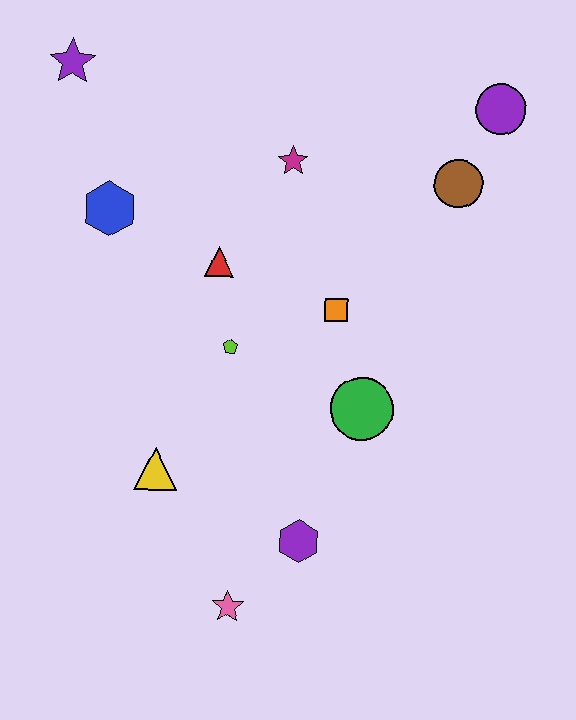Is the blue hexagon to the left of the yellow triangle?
Yes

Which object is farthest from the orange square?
The purple star is farthest from the orange square.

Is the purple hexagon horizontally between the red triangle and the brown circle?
Yes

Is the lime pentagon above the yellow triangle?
Yes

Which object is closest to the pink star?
The purple hexagon is closest to the pink star.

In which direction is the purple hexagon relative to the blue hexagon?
The purple hexagon is below the blue hexagon.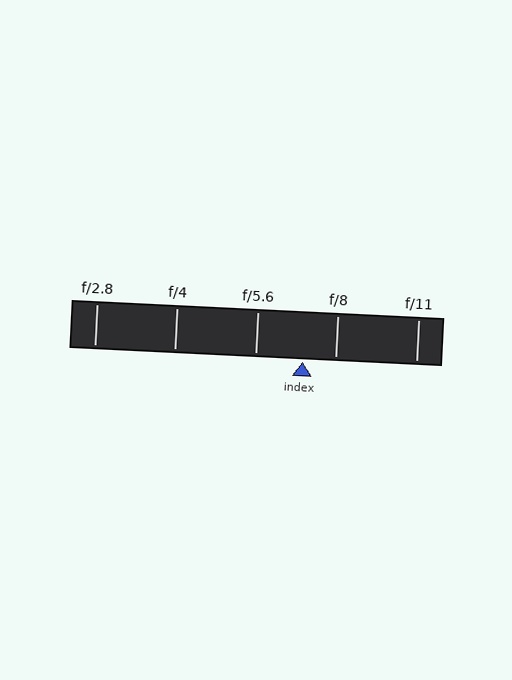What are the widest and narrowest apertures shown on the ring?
The widest aperture shown is f/2.8 and the narrowest is f/11.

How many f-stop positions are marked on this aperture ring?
There are 5 f-stop positions marked.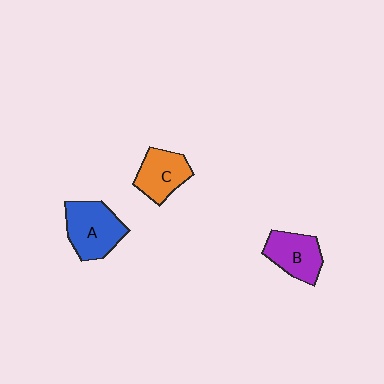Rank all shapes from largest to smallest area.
From largest to smallest: A (blue), B (purple), C (orange).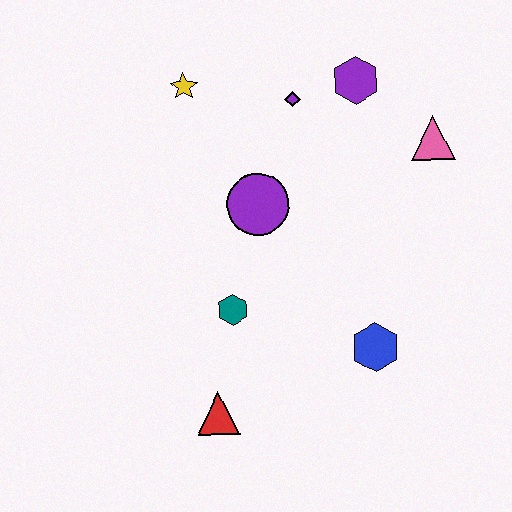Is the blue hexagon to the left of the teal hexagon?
No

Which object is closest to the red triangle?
The teal hexagon is closest to the red triangle.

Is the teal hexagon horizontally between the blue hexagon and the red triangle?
Yes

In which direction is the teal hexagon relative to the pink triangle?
The teal hexagon is to the left of the pink triangle.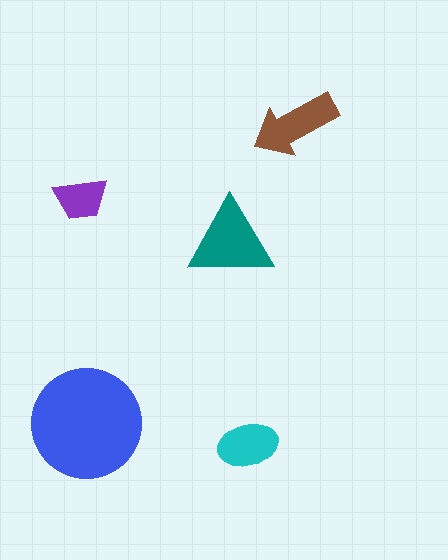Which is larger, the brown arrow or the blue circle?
The blue circle.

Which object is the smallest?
The purple trapezoid.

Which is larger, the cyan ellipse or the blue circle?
The blue circle.